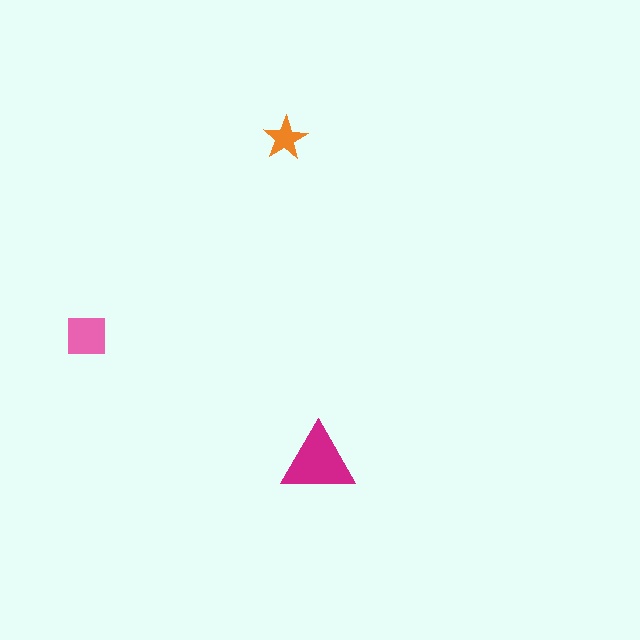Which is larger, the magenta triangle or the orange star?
The magenta triangle.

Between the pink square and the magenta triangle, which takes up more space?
The magenta triangle.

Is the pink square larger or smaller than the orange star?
Larger.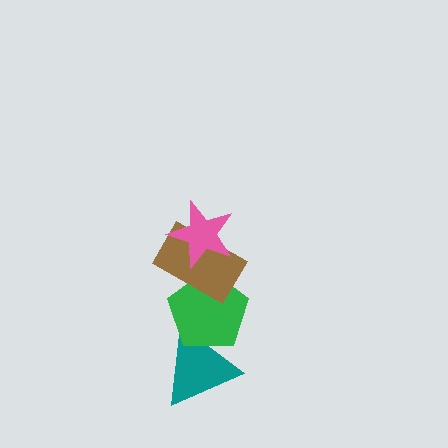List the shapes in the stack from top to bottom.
From top to bottom: the pink star, the brown rectangle, the green pentagon, the teal triangle.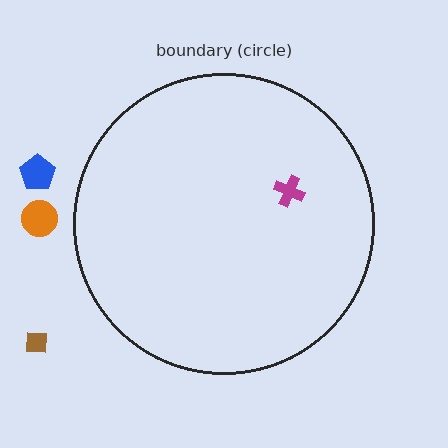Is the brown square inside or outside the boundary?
Outside.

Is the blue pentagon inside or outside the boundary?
Outside.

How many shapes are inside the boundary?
1 inside, 3 outside.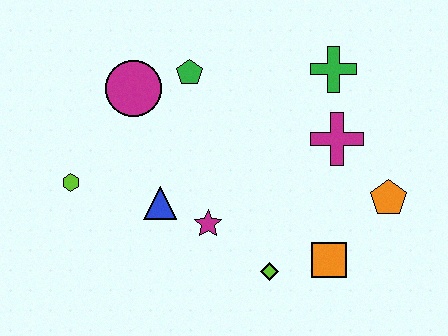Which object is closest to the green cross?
The magenta cross is closest to the green cross.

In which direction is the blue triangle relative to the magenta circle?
The blue triangle is below the magenta circle.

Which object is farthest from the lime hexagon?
The orange pentagon is farthest from the lime hexagon.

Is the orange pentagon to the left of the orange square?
No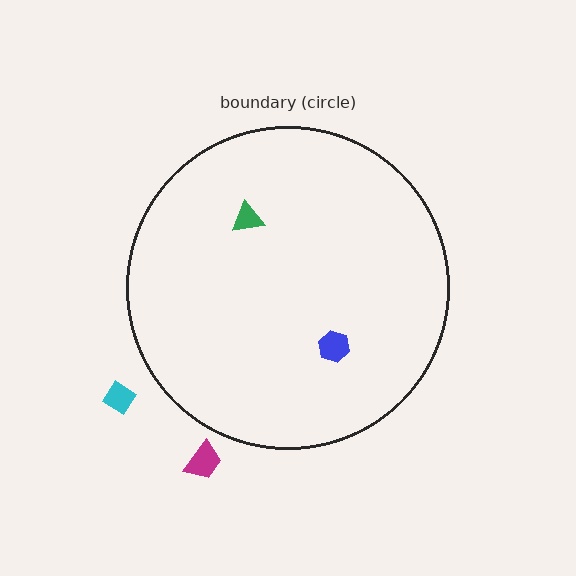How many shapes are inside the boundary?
2 inside, 2 outside.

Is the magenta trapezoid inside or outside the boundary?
Outside.